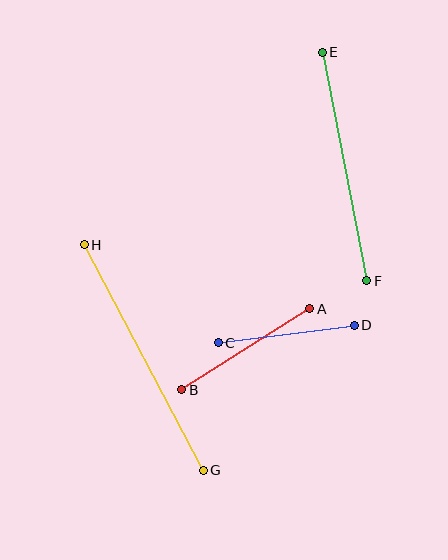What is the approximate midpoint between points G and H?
The midpoint is at approximately (144, 357) pixels.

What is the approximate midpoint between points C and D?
The midpoint is at approximately (286, 334) pixels.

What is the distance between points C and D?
The distance is approximately 137 pixels.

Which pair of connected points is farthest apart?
Points G and H are farthest apart.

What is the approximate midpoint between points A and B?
The midpoint is at approximately (246, 349) pixels.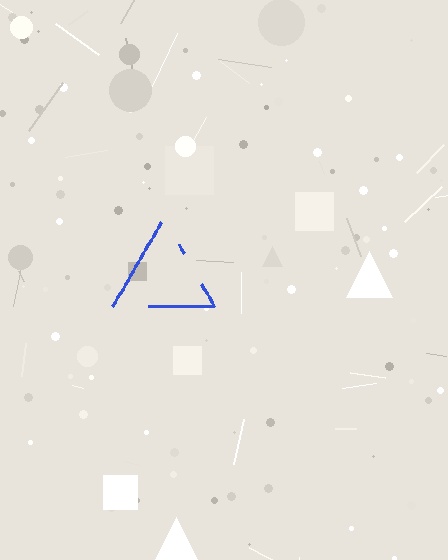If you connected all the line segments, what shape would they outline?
They would outline a triangle.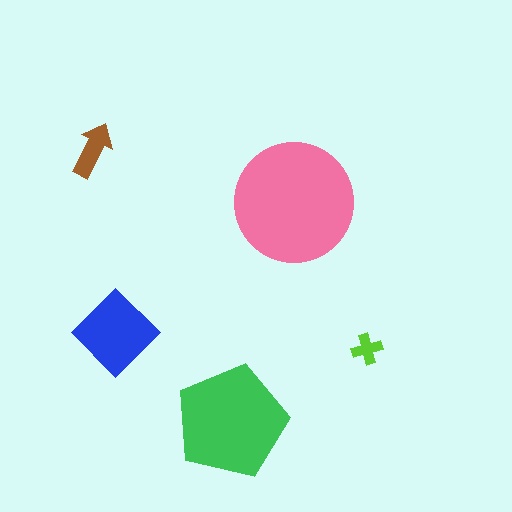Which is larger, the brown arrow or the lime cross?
The brown arrow.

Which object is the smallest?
The lime cross.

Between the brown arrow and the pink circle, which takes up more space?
The pink circle.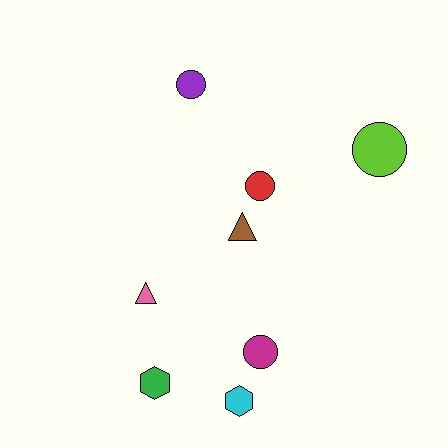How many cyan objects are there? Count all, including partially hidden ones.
There is 1 cyan object.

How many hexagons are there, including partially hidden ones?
There are 2 hexagons.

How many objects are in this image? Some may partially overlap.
There are 8 objects.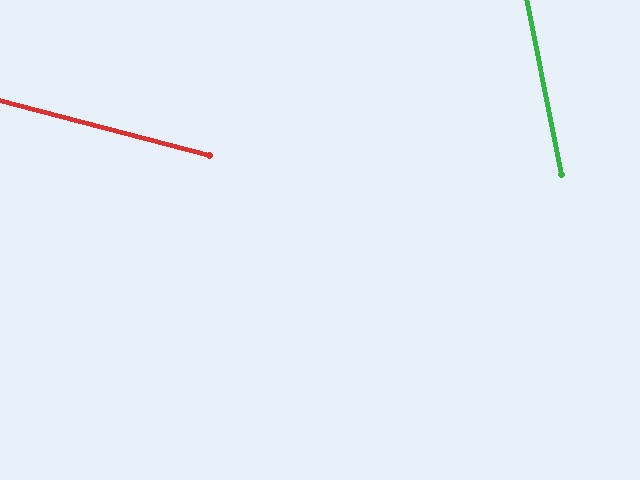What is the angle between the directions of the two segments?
Approximately 64 degrees.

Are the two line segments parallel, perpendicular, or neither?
Neither parallel nor perpendicular — they differ by about 64°.